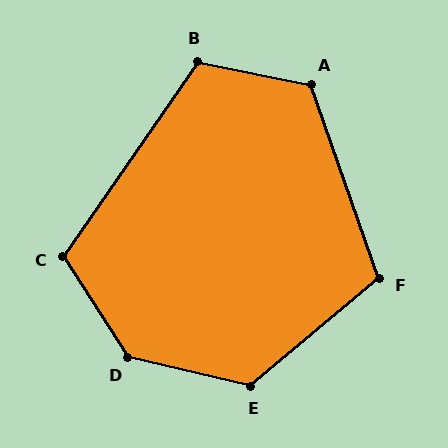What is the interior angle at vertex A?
Approximately 121 degrees (obtuse).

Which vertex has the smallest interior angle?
F, at approximately 111 degrees.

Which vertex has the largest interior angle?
D, at approximately 136 degrees.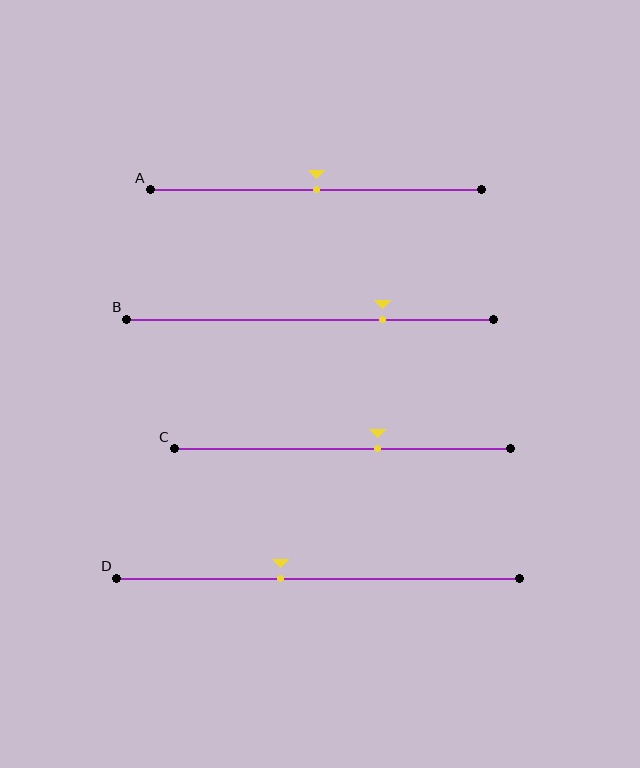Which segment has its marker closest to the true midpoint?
Segment A has its marker closest to the true midpoint.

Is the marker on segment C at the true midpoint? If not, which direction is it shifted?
No, the marker on segment C is shifted to the right by about 10% of the segment length.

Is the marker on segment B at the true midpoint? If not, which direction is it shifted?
No, the marker on segment B is shifted to the right by about 20% of the segment length.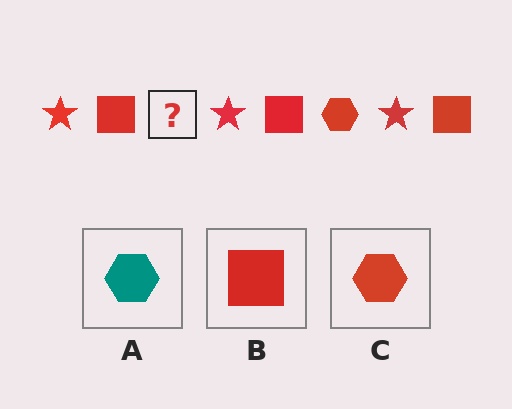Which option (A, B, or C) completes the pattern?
C.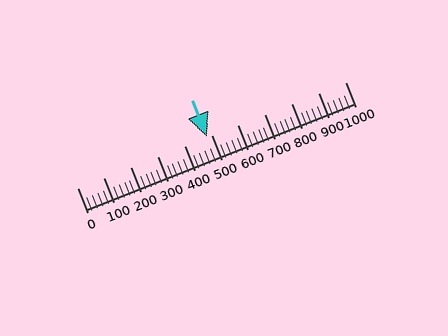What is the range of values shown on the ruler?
The ruler shows values from 0 to 1000.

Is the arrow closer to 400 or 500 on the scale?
The arrow is closer to 500.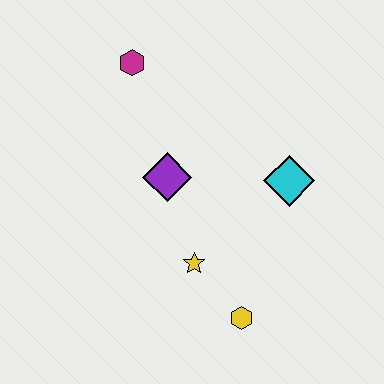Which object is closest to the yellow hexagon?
The yellow star is closest to the yellow hexagon.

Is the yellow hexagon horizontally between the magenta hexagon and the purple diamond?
No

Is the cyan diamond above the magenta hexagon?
No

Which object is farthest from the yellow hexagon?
The magenta hexagon is farthest from the yellow hexagon.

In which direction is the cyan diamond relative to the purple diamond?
The cyan diamond is to the right of the purple diamond.